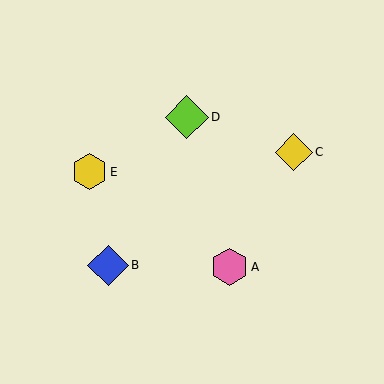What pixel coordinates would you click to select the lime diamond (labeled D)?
Click at (187, 117) to select the lime diamond D.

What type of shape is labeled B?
Shape B is a blue diamond.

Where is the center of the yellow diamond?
The center of the yellow diamond is at (294, 152).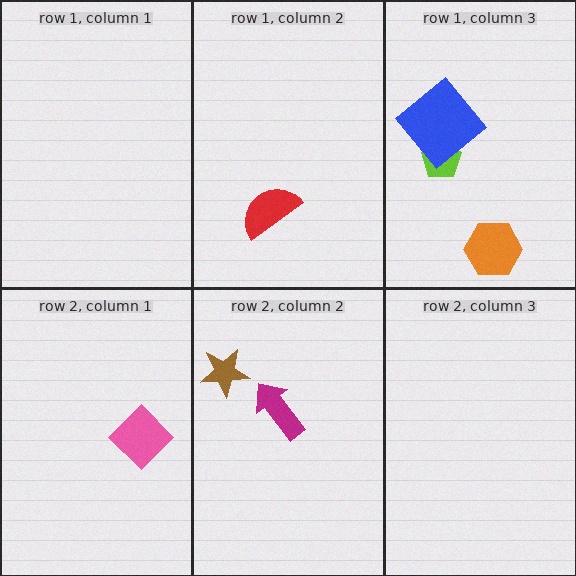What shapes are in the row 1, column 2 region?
The red semicircle.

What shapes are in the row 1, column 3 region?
The lime pentagon, the orange hexagon, the blue diamond.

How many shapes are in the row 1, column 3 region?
3.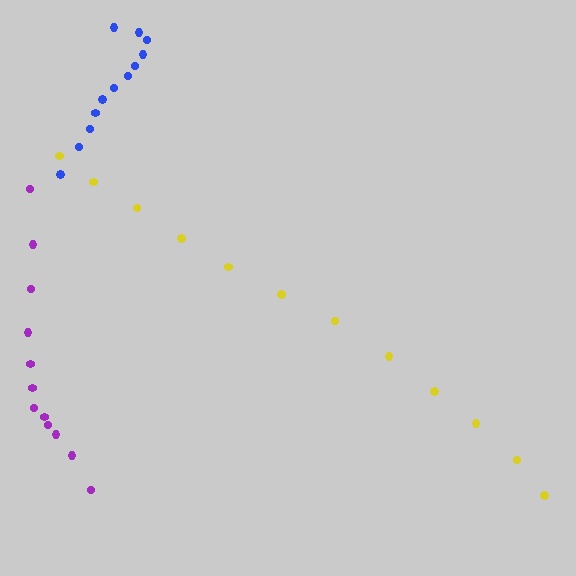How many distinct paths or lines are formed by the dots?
There are 3 distinct paths.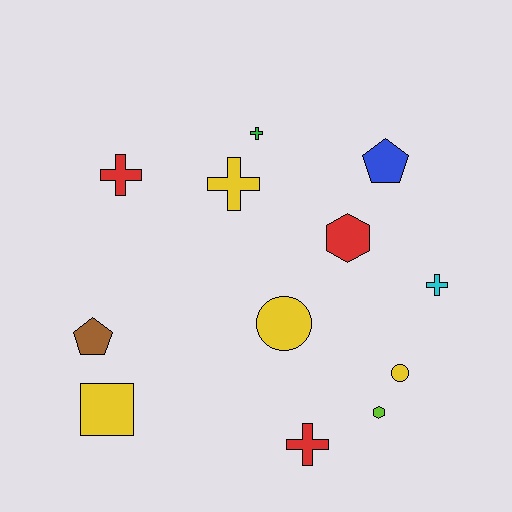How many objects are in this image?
There are 12 objects.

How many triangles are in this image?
There are no triangles.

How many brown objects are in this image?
There is 1 brown object.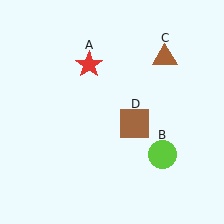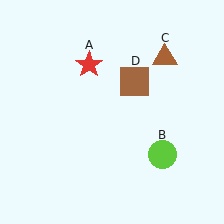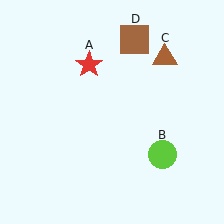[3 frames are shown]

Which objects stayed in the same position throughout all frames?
Red star (object A) and lime circle (object B) and brown triangle (object C) remained stationary.